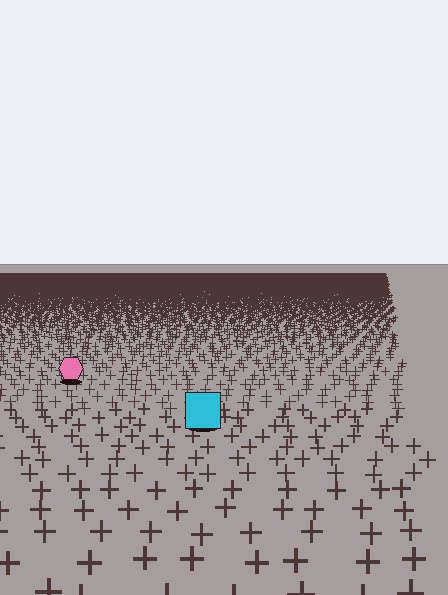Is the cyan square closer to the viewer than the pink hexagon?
Yes. The cyan square is closer — you can tell from the texture gradient: the ground texture is coarser near it.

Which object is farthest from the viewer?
The pink hexagon is farthest from the viewer. It appears smaller and the ground texture around it is denser.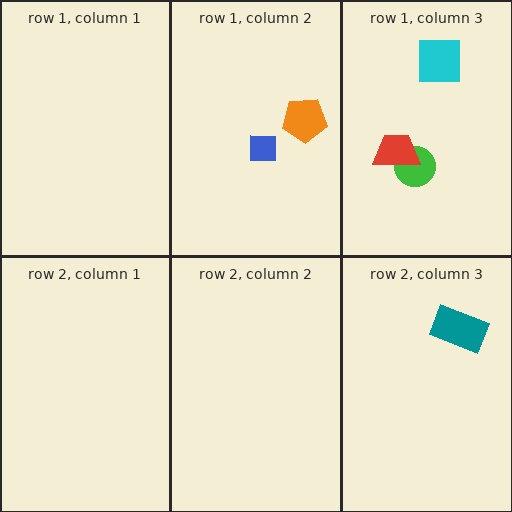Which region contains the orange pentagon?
The row 1, column 2 region.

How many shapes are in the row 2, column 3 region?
1.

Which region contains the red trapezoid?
The row 1, column 3 region.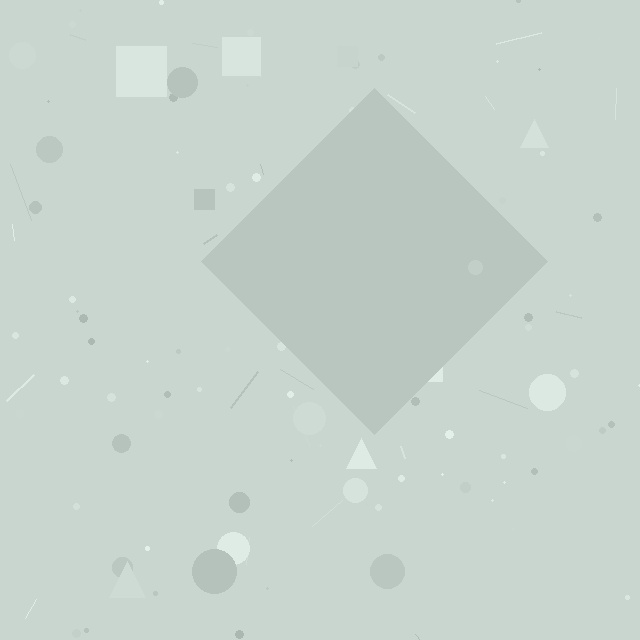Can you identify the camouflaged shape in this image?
The camouflaged shape is a diamond.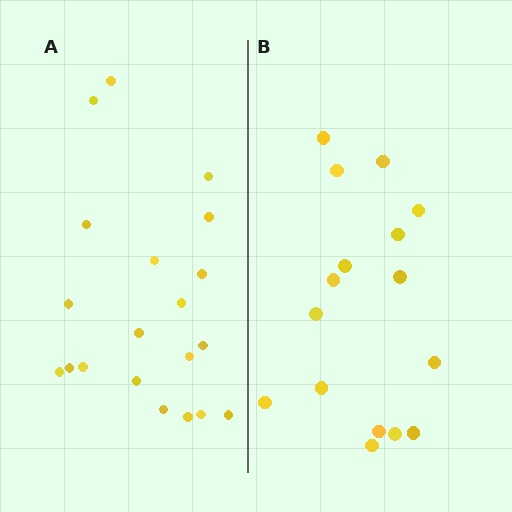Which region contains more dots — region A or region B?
Region A (the left region) has more dots.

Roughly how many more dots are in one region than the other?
Region A has about 4 more dots than region B.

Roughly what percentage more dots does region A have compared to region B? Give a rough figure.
About 25% more.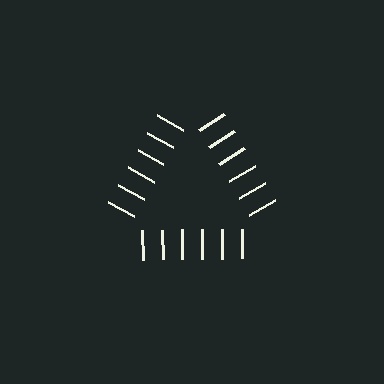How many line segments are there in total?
18 — 6 along each of the 3 edges.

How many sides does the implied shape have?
3 sides — the line-ends trace a triangle.